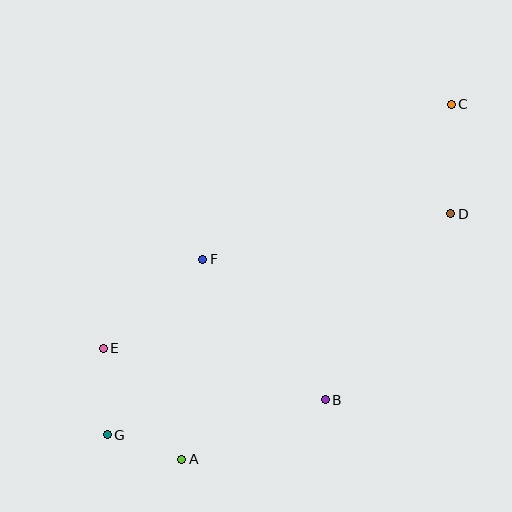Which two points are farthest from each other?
Points C and G are farthest from each other.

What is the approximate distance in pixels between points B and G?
The distance between B and G is approximately 221 pixels.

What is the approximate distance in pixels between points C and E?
The distance between C and E is approximately 425 pixels.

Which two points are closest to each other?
Points A and G are closest to each other.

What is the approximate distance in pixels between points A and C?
The distance between A and C is approximately 446 pixels.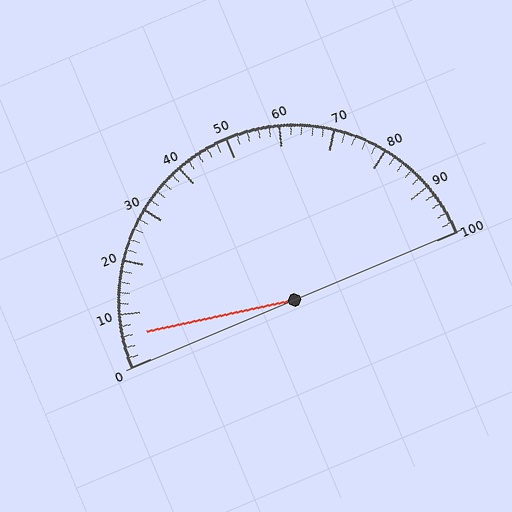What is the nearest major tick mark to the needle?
The nearest major tick mark is 10.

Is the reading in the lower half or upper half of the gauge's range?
The reading is in the lower half of the range (0 to 100).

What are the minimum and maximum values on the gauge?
The gauge ranges from 0 to 100.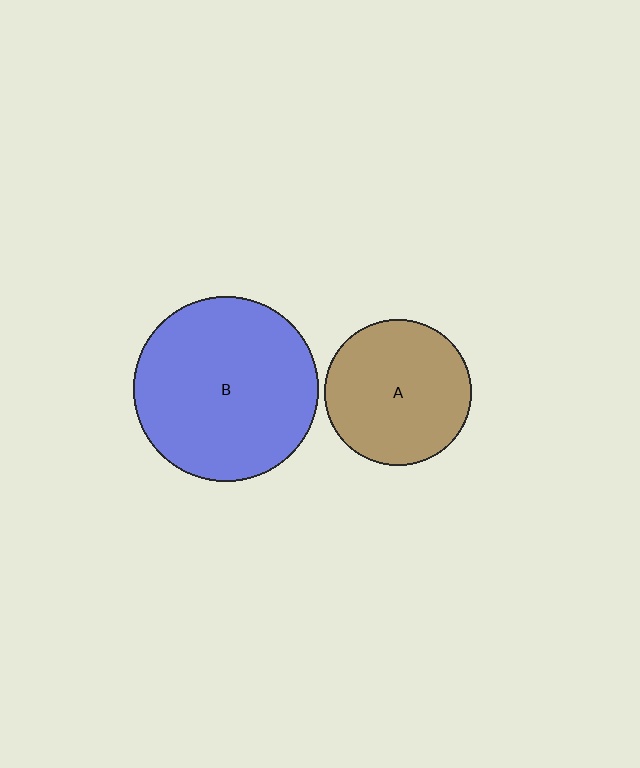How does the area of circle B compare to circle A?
Approximately 1.6 times.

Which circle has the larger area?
Circle B (blue).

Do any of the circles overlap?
No, none of the circles overlap.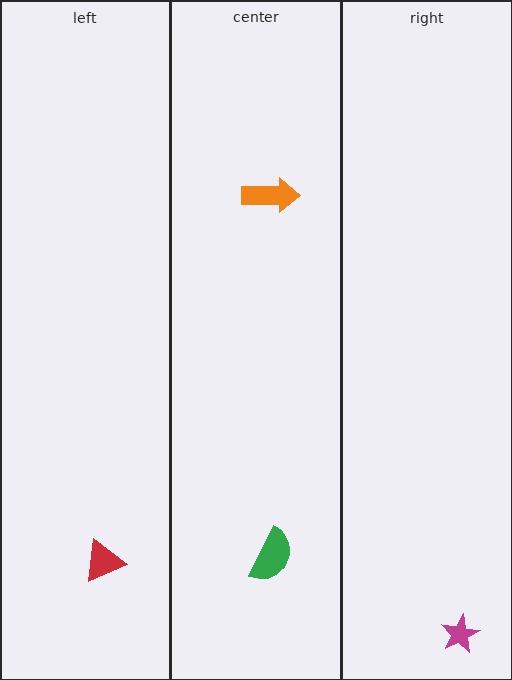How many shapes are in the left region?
1.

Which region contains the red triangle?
The left region.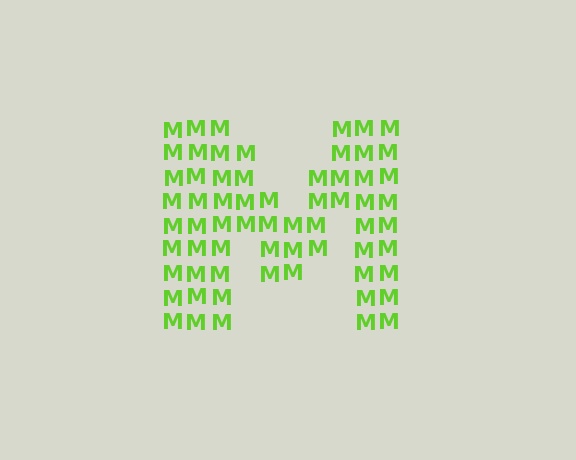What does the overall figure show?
The overall figure shows the letter M.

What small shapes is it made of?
It is made of small letter M's.